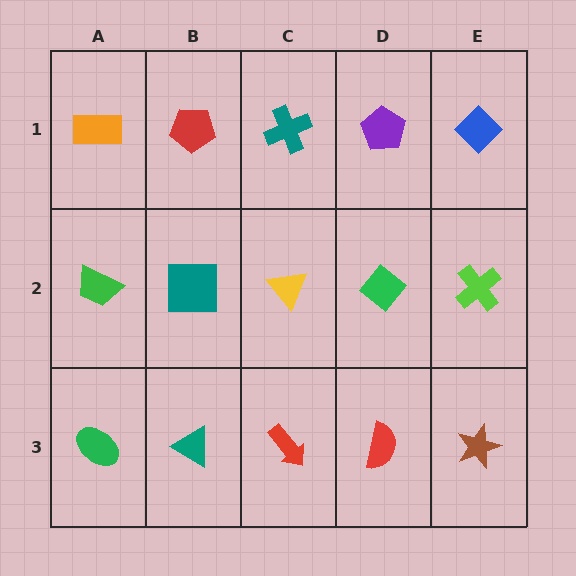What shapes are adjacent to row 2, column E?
A blue diamond (row 1, column E), a brown star (row 3, column E), a green diamond (row 2, column D).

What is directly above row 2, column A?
An orange rectangle.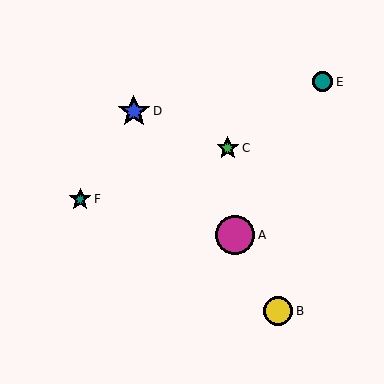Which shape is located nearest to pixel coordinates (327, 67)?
The teal circle (labeled E) at (323, 82) is nearest to that location.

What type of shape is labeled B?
Shape B is a yellow circle.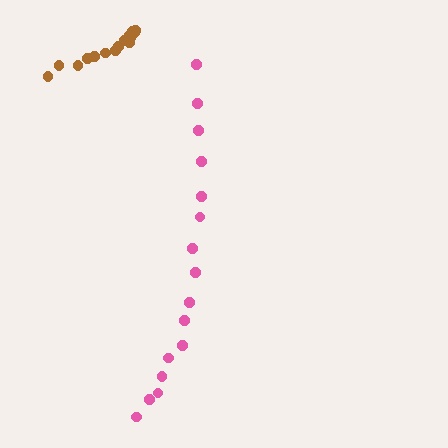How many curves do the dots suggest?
There are 2 distinct paths.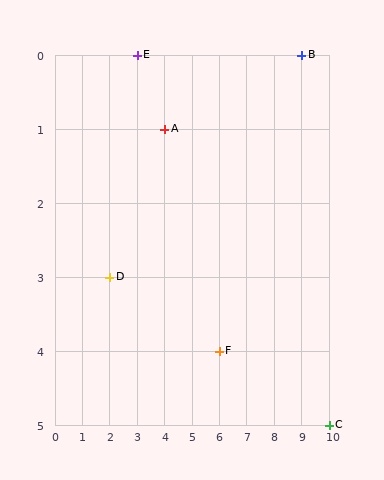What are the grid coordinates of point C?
Point C is at grid coordinates (10, 5).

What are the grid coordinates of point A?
Point A is at grid coordinates (4, 1).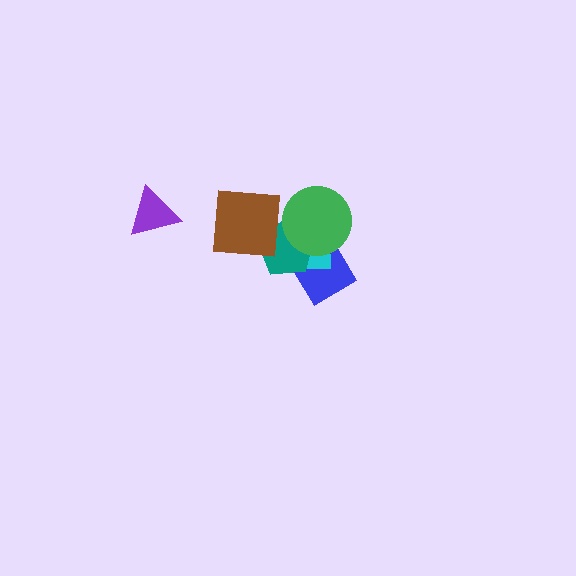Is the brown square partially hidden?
No, no other shape covers it.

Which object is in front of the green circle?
The brown square is in front of the green circle.